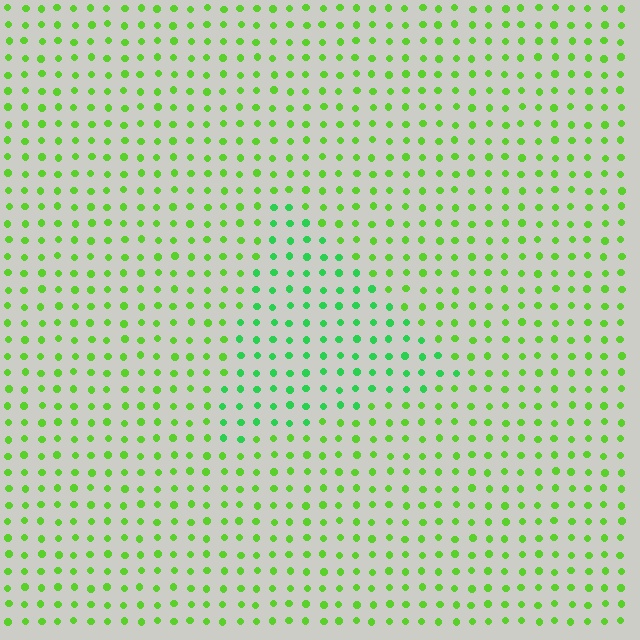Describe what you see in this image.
The image is filled with small lime elements in a uniform arrangement. A triangle-shaped region is visible where the elements are tinted to a slightly different hue, forming a subtle color boundary.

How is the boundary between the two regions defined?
The boundary is defined purely by a slight shift in hue (about 31 degrees). Spacing, size, and orientation are identical on both sides.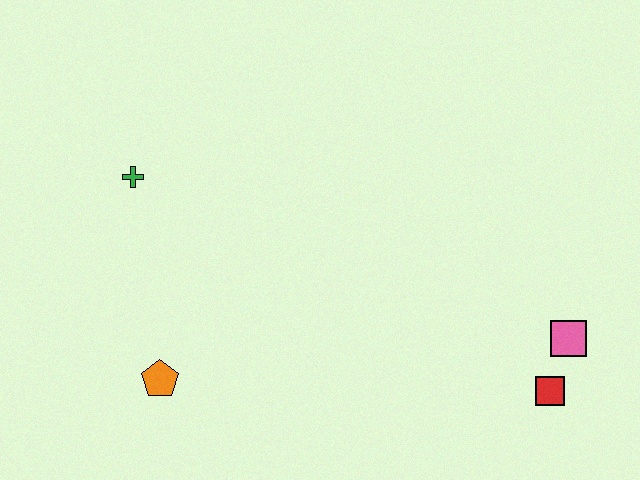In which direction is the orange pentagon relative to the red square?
The orange pentagon is to the left of the red square.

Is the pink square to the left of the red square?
No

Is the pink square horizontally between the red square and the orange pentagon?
No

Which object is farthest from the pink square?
The green cross is farthest from the pink square.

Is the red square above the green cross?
No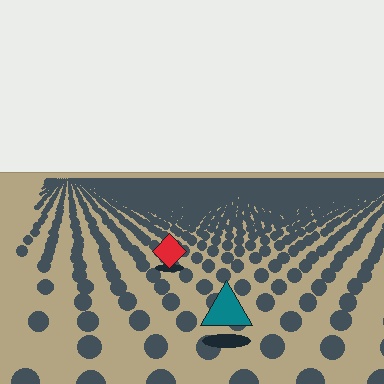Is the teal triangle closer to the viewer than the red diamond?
Yes. The teal triangle is closer — you can tell from the texture gradient: the ground texture is coarser near it.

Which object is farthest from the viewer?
The red diamond is farthest from the viewer. It appears smaller and the ground texture around it is denser.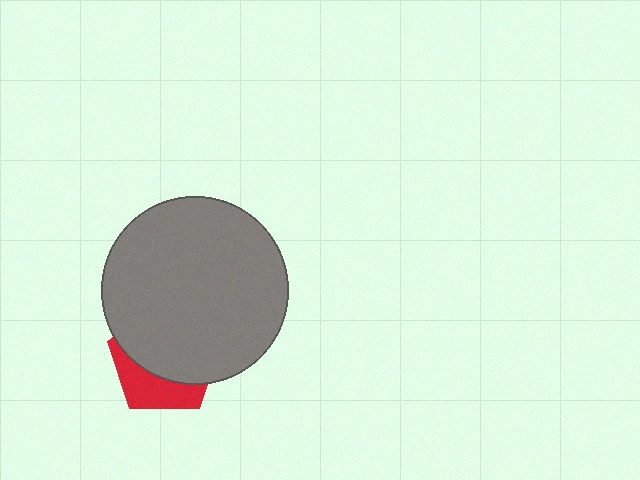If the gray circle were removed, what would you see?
You would see the complete red pentagon.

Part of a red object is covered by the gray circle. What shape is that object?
It is a pentagon.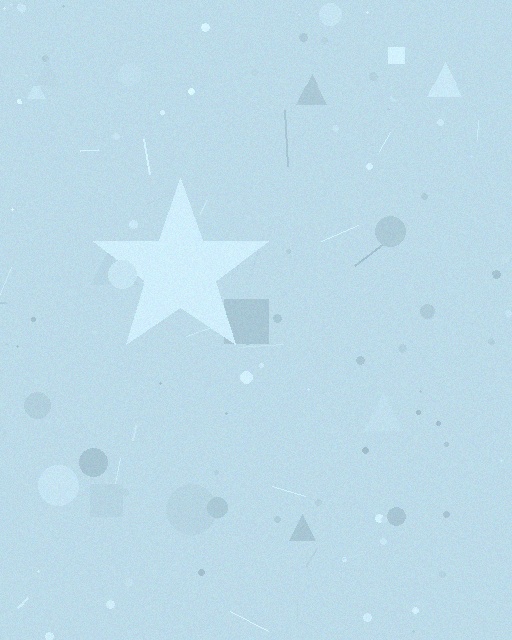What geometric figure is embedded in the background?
A star is embedded in the background.